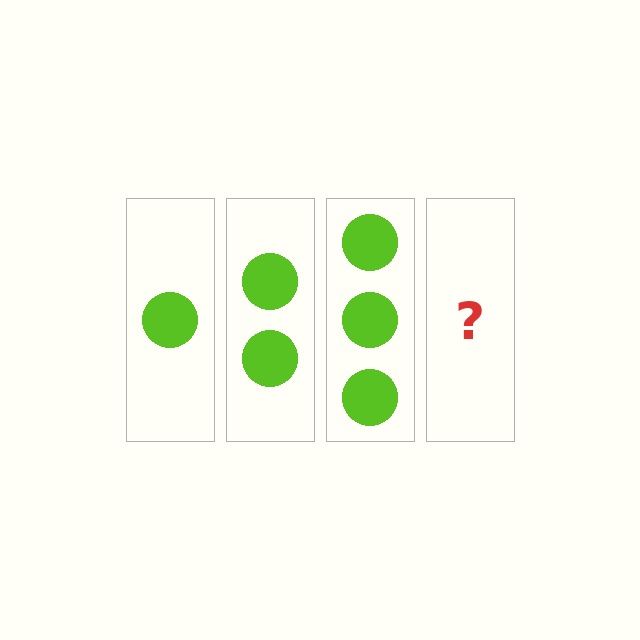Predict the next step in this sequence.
The next step is 4 circles.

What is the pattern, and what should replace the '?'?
The pattern is that each step adds one more circle. The '?' should be 4 circles.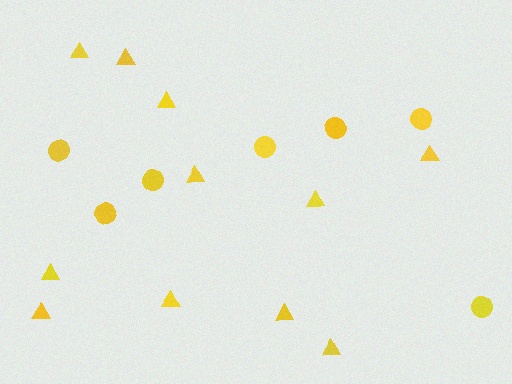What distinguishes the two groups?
There are 2 groups: one group of circles (7) and one group of triangles (11).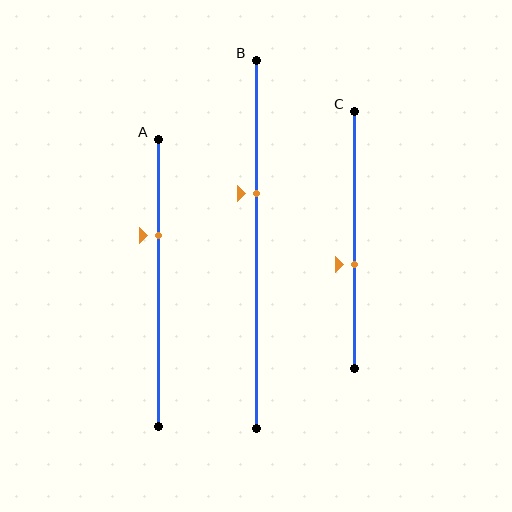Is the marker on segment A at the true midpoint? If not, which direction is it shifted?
No, the marker on segment A is shifted upward by about 16% of the segment length.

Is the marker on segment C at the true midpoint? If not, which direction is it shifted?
No, the marker on segment C is shifted downward by about 9% of the segment length.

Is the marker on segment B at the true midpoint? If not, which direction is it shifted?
No, the marker on segment B is shifted upward by about 14% of the segment length.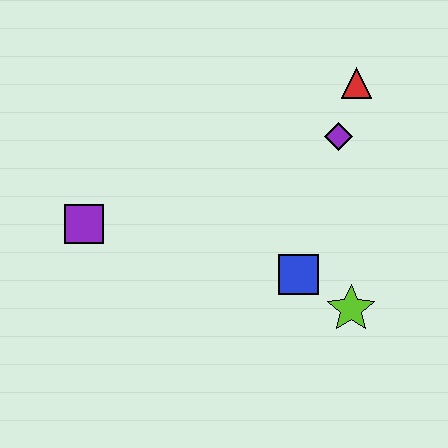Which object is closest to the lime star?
The blue square is closest to the lime star.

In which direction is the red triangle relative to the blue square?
The red triangle is above the blue square.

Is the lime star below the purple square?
Yes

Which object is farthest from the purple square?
The red triangle is farthest from the purple square.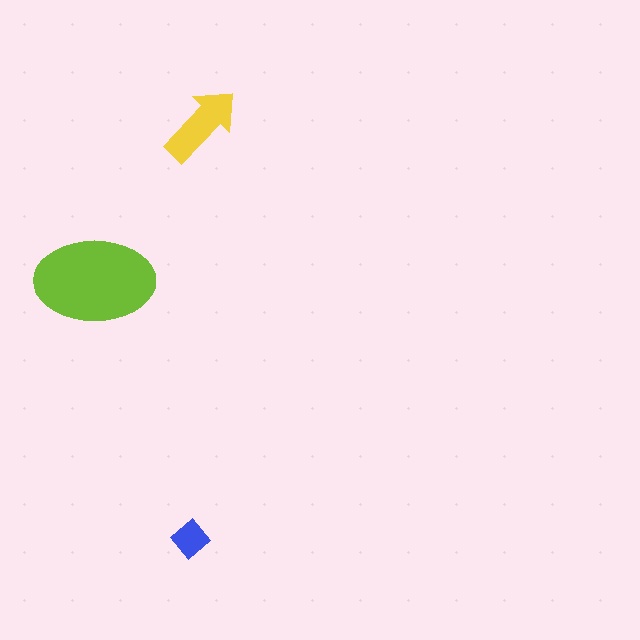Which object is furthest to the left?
The lime ellipse is leftmost.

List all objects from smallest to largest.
The blue diamond, the yellow arrow, the lime ellipse.